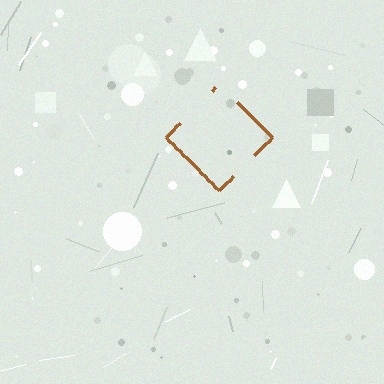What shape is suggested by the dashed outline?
The dashed outline suggests a diamond.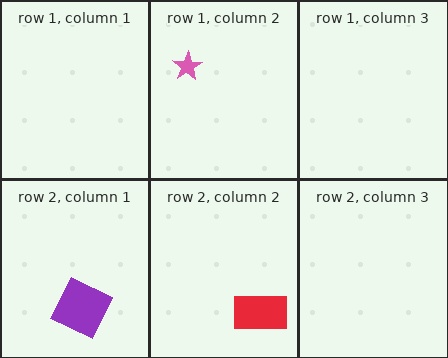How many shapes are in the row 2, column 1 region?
1.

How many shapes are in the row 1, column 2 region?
1.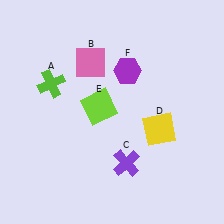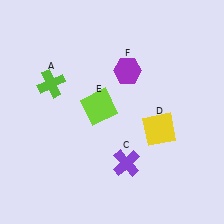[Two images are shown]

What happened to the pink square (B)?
The pink square (B) was removed in Image 2. It was in the top-left area of Image 1.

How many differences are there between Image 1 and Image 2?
There is 1 difference between the two images.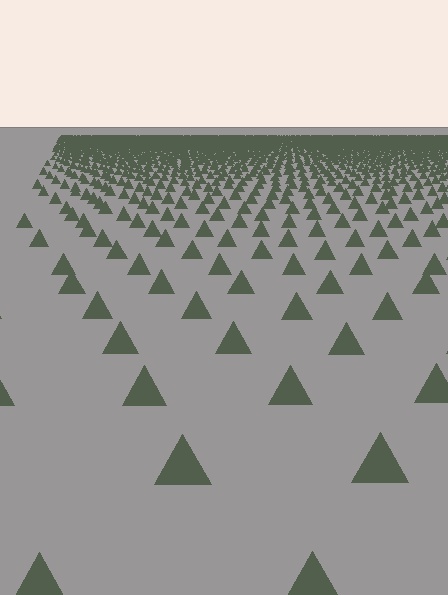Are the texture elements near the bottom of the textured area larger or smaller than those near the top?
Larger. Near the bottom, elements are closer to the viewer and appear at a bigger on-screen size.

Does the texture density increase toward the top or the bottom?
Density increases toward the top.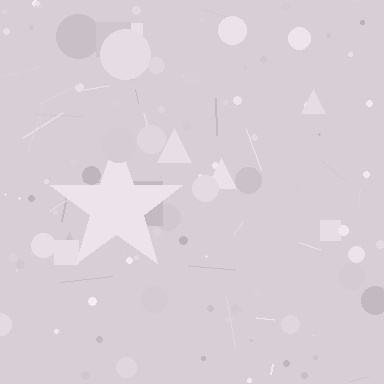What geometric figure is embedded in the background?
A star is embedded in the background.